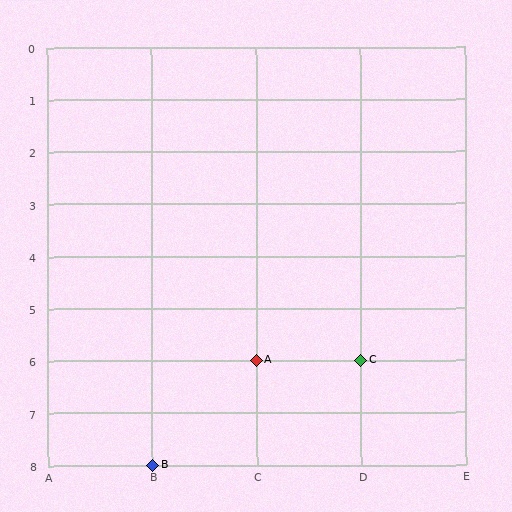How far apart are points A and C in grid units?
Points A and C are 1 column apart.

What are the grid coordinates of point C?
Point C is at grid coordinates (D, 6).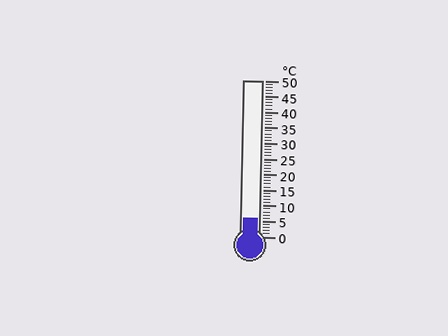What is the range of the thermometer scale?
The thermometer scale ranges from 0°C to 50°C.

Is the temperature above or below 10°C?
The temperature is below 10°C.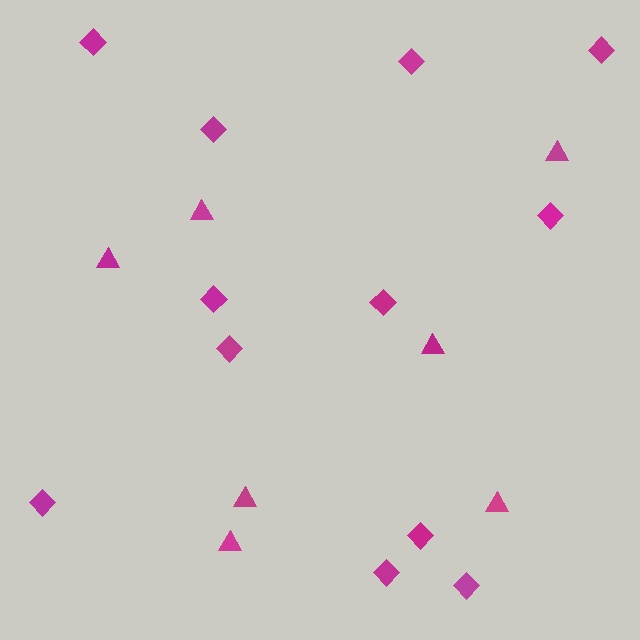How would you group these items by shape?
There are 2 groups: one group of diamonds (12) and one group of triangles (7).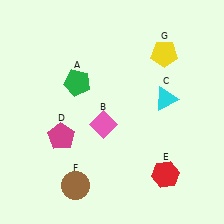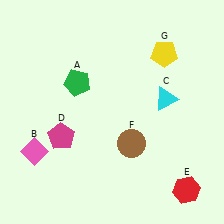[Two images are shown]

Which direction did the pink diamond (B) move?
The pink diamond (B) moved left.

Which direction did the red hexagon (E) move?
The red hexagon (E) moved right.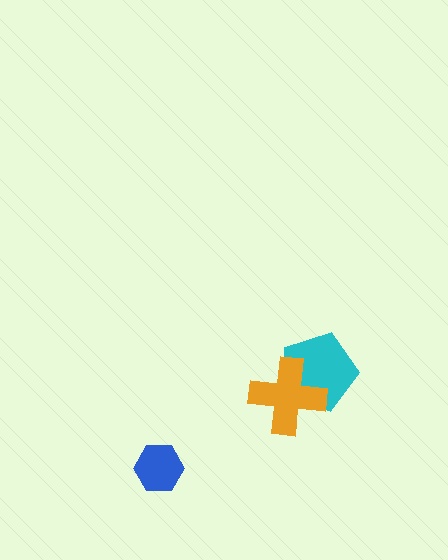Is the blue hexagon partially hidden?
No, no other shape covers it.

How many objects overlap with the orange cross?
1 object overlaps with the orange cross.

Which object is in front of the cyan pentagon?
The orange cross is in front of the cyan pentagon.